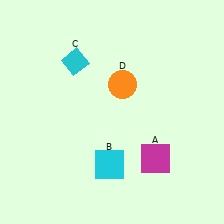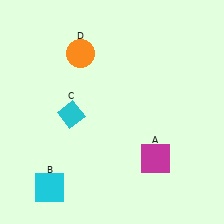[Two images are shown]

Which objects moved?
The objects that moved are: the cyan square (B), the cyan diamond (C), the orange circle (D).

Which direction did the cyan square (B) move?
The cyan square (B) moved left.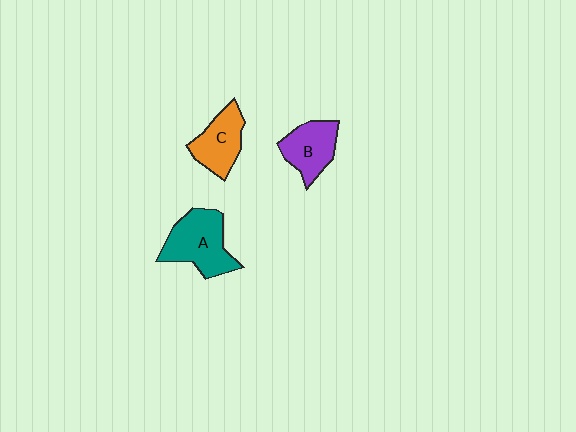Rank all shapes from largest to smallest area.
From largest to smallest: A (teal), C (orange), B (purple).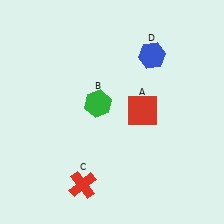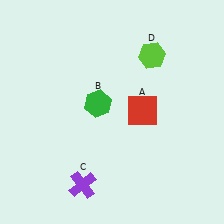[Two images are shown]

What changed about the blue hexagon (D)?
In Image 1, D is blue. In Image 2, it changed to lime.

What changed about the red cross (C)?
In Image 1, C is red. In Image 2, it changed to purple.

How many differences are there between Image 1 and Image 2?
There are 2 differences between the two images.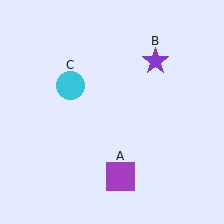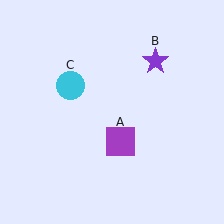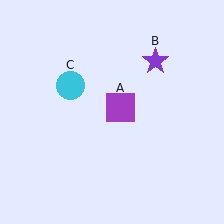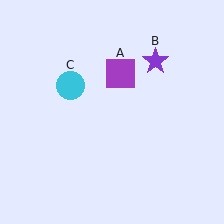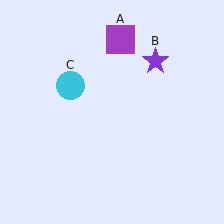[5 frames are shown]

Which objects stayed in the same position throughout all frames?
Purple star (object B) and cyan circle (object C) remained stationary.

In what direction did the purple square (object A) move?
The purple square (object A) moved up.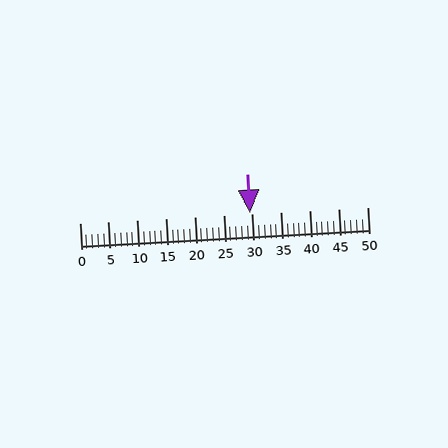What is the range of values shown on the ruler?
The ruler shows values from 0 to 50.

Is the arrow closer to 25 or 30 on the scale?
The arrow is closer to 30.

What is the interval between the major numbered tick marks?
The major tick marks are spaced 5 units apart.